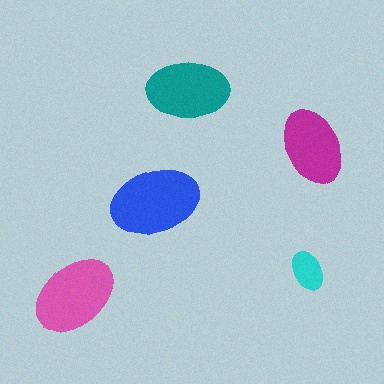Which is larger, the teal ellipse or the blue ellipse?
The blue one.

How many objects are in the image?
There are 5 objects in the image.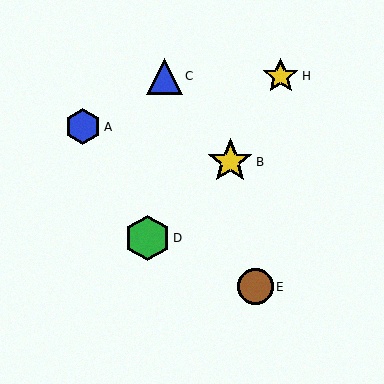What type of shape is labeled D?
Shape D is a green hexagon.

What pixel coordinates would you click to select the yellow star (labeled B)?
Click at (230, 162) to select the yellow star B.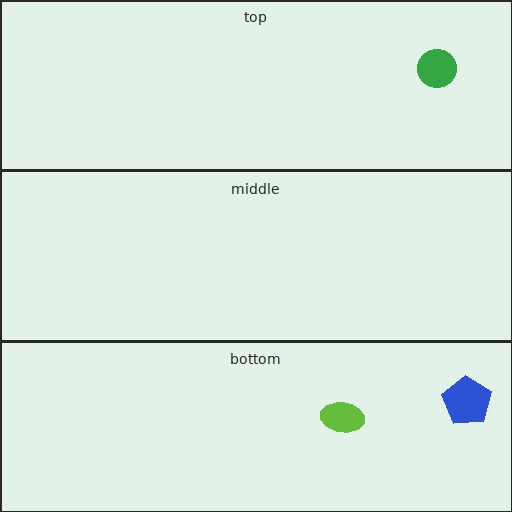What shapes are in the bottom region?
The blue pentagon, the lime ellipse.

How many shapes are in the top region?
1.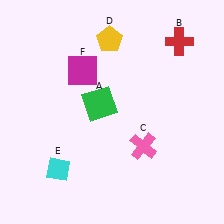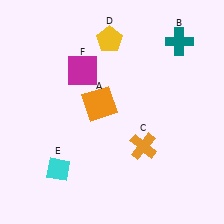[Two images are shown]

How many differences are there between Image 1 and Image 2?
There are 3 differences between the two images.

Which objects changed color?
A changed from green to orange. B changed from red to teal. C changed from pink to orange.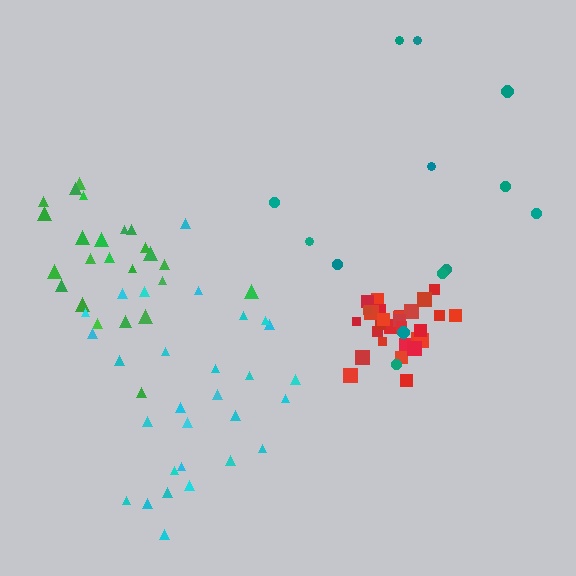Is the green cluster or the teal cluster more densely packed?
Green.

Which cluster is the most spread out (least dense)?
Teal.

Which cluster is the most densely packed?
Red.